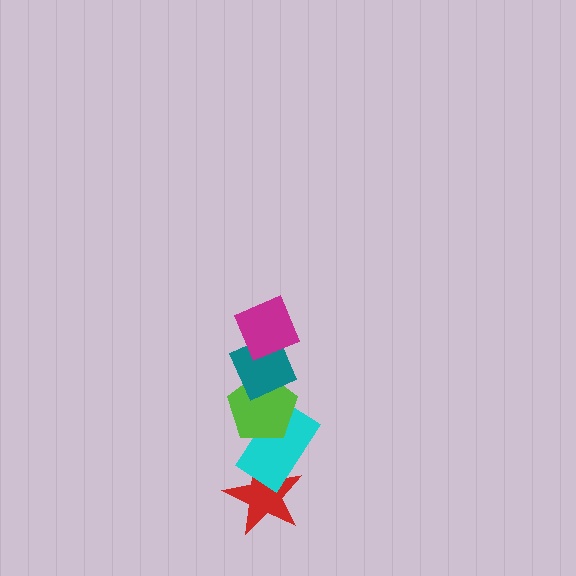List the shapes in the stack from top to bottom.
From top to bottom: the magenta diamond, the teal diamond, the lime pentagon, the cyan rectangle, the red star.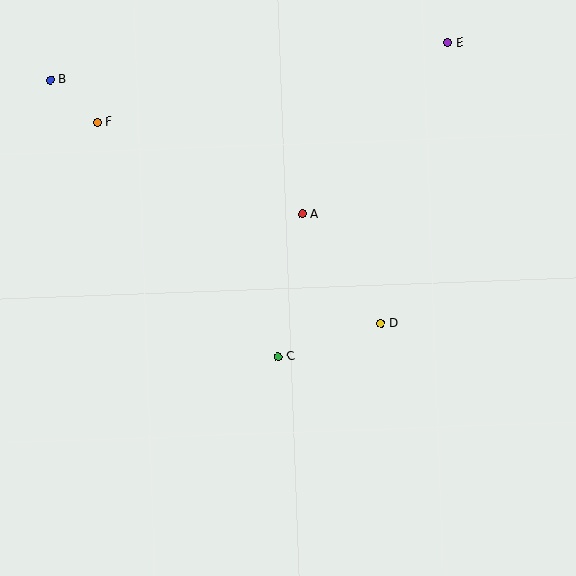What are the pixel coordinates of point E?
Point E is at (448, 43).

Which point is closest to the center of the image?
Point C at (278, 356) is closest to the center.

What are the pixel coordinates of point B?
Point B is at (50, 80).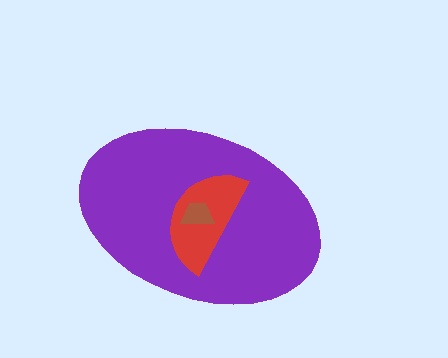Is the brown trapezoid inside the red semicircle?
Yes.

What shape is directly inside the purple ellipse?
The red semicircle.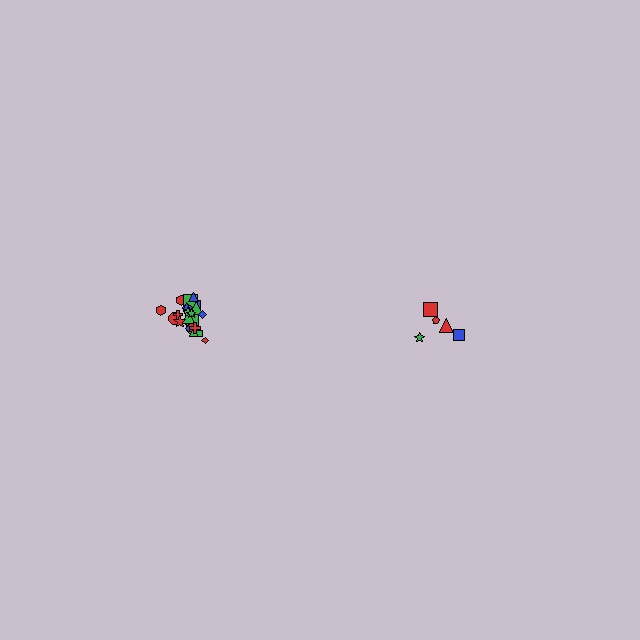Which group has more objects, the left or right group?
The left group.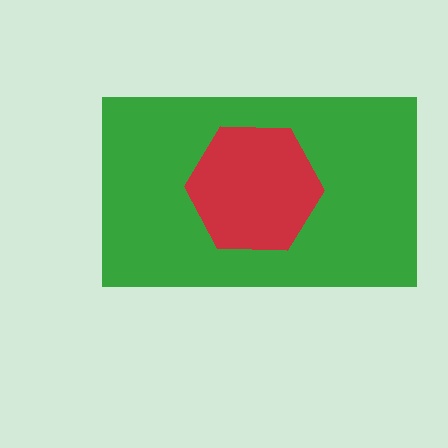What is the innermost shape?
The red hexagon.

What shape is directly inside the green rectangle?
The red hexagon.